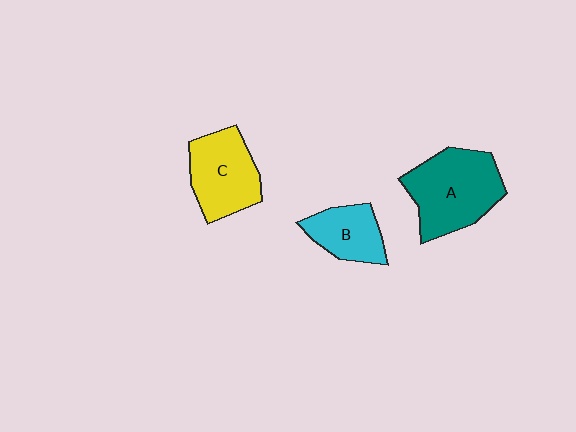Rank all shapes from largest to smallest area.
From largest to smallest: A (teal), C (yellow), B (cyan).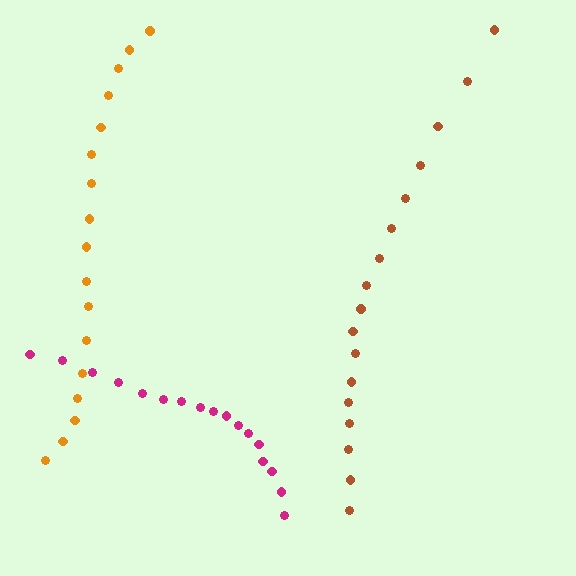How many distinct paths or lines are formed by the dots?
There are 3 distinct paths.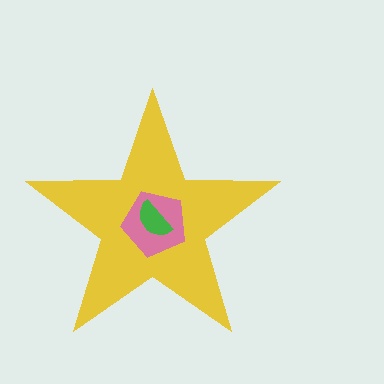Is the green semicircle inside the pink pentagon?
Yes.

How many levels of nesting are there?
3.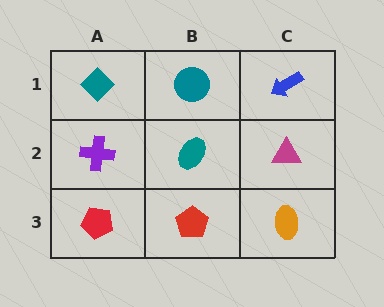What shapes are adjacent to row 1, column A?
A purple cross (row 2, column A), a teal circle (row 1, column B).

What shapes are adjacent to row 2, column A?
A teal diamond (row 1, column A), a red pentagon (row 3, column A), a teal ellipse (row 2, column B).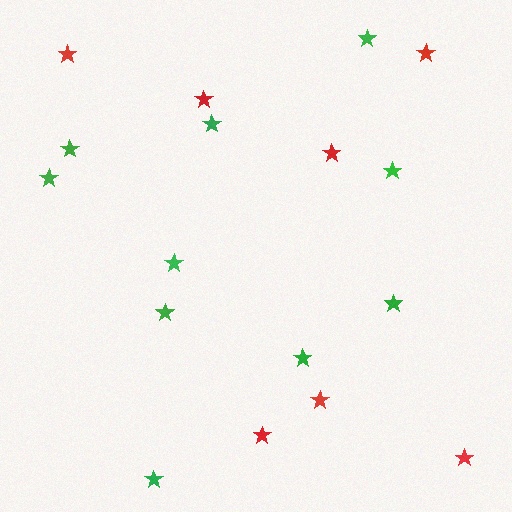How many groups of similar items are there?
There are 2 groups: one group of red stars (7) and one group of green stars (10).